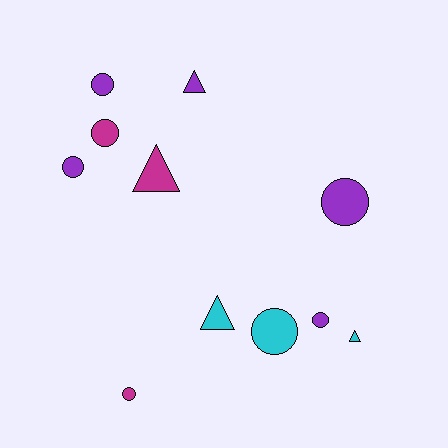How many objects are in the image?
There are 11 objects.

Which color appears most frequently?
Purple, with 5 objects.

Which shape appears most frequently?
Circle, with 7 objects.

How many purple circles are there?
There are 4 purple circles.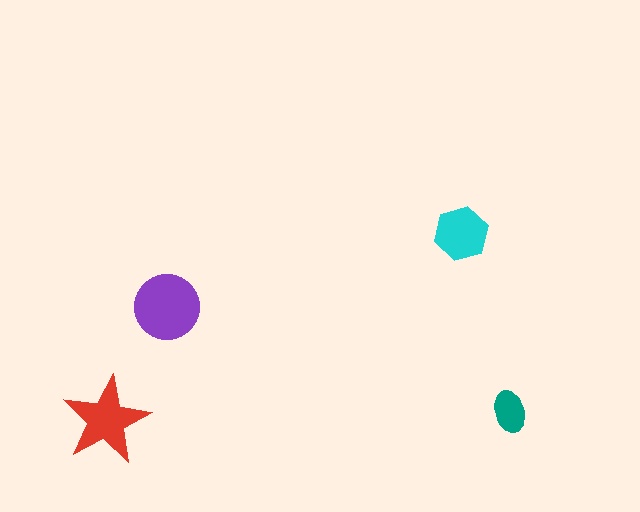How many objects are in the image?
There are 4 objects in the image.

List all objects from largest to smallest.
The purple circle, the red star, the cyan hexagon, the teal ellipse.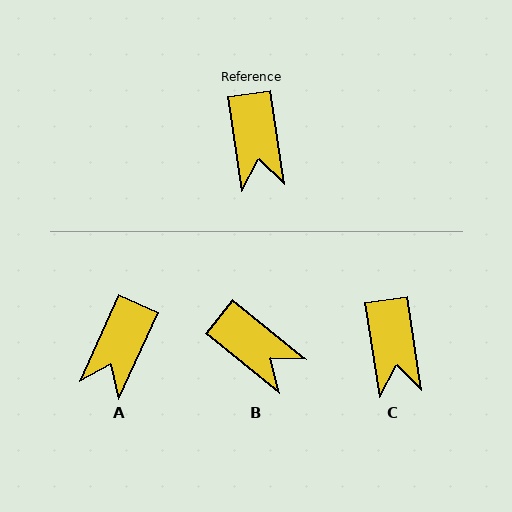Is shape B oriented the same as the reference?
No, it is off by about 43 degrees.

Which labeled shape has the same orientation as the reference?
C.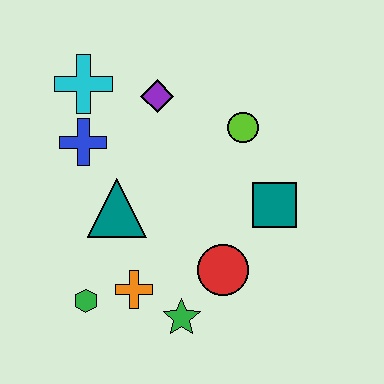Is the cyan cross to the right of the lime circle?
No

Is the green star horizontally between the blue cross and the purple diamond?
No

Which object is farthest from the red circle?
The cyan cross is farthest from the red circle.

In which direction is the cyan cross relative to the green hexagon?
The cyan cross is above the green hexagon.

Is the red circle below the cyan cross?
Yes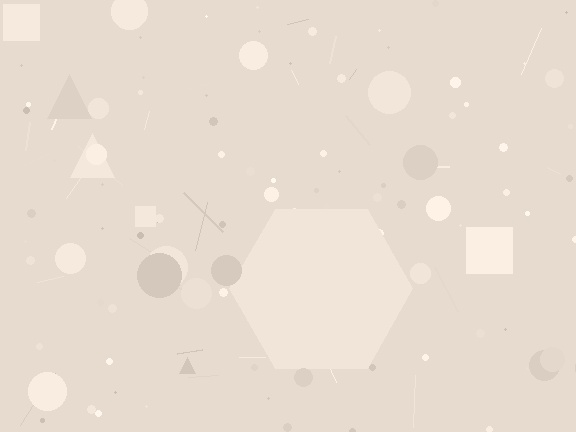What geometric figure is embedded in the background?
A hexagon is embedded in the background.